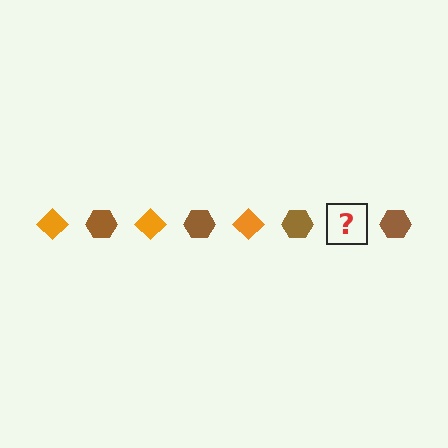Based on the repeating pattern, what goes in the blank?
The blank should be an orange diamond.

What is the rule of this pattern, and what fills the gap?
The rule is that the pattern alternates between orange diamond and brown hexagon. The gap should be filled with an orange diamond.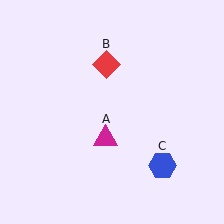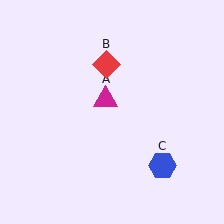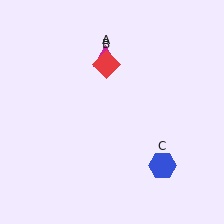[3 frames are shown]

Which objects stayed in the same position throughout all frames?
Red diamond (object B) and blue hexagon (object C) remained stationary.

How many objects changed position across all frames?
1 object changed position: magenta triangle (object A).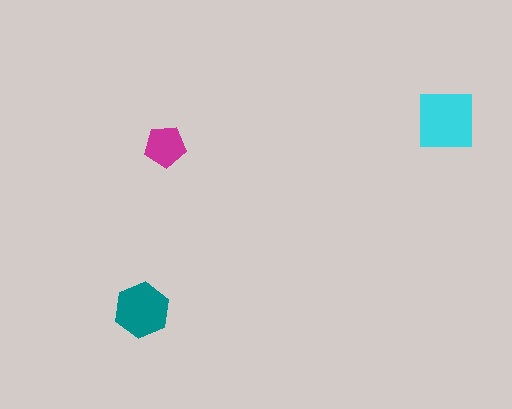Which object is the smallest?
The magenta pentagon.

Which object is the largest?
The cyan square.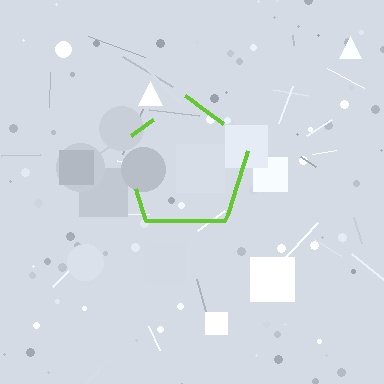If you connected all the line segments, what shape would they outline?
They would outline a pentagon.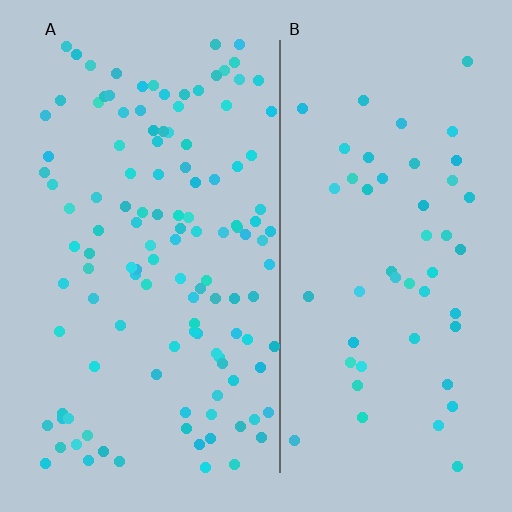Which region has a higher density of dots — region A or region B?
A (the left).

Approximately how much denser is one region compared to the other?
Approximately 2.5× — region A over region B.